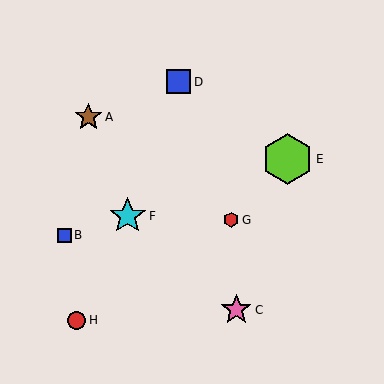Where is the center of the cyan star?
The center of the cyan star is at (128, 216).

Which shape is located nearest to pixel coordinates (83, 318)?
The red circle (labeled H) at (77, 320) is nearest to that location.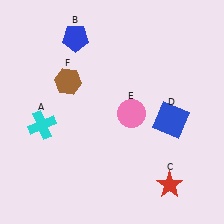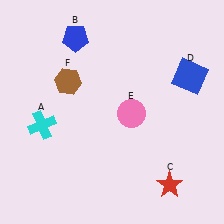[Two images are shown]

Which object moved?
The blue square (D) moved up.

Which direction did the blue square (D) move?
The blue square (D) moved up.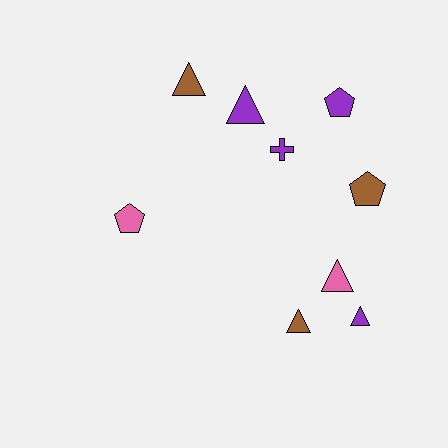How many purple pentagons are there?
There is 1 purple pentagon.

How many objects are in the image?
There are 9 objects.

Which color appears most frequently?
Purple, with 4 objects.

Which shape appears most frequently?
Triangle, with 5 objects.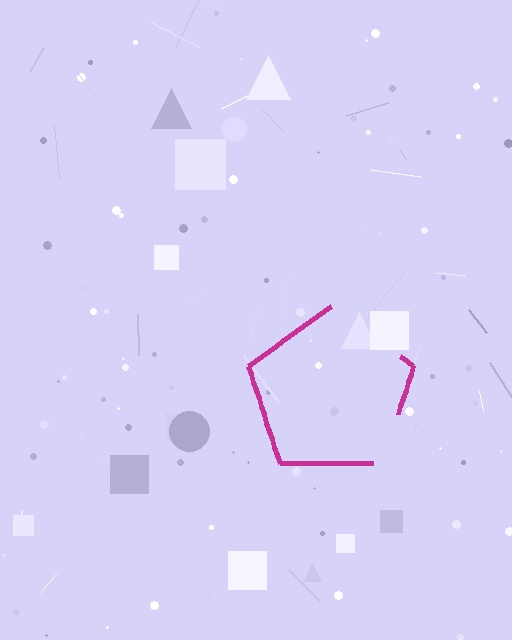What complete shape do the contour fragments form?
The contour fragments form a pentagon.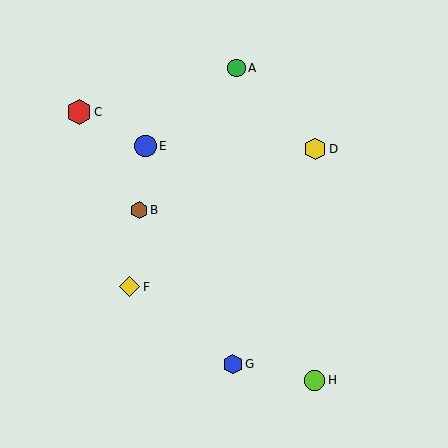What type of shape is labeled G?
Shape G is a blue hexagon.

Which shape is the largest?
The red hexagon (labeled C) is the largest.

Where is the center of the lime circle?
The center of the lime circle is at (314, 380).